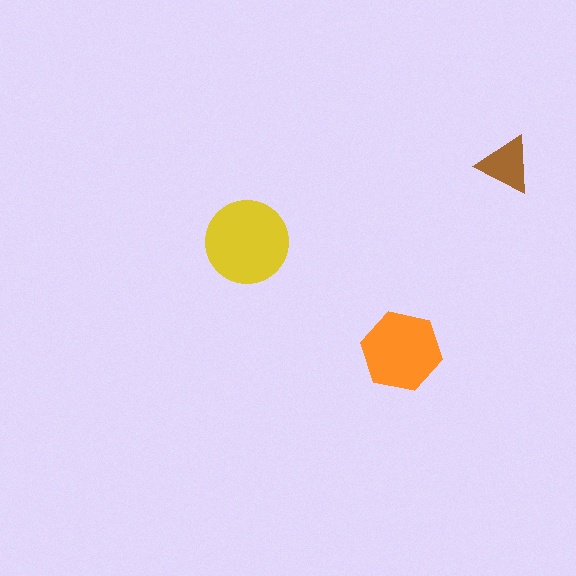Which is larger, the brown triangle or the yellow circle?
The yellow circle.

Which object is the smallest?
The brown triangle.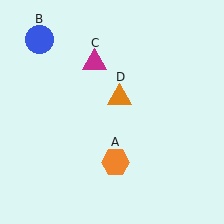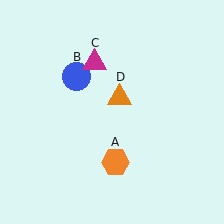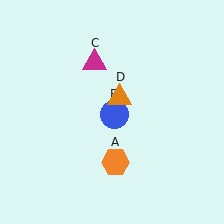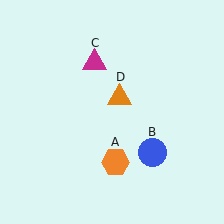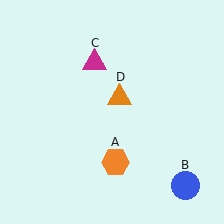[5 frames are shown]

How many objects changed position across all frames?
1 object changed position: blue circle (object B).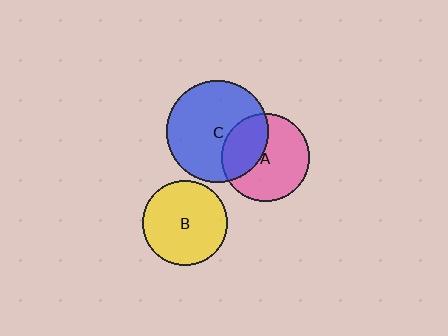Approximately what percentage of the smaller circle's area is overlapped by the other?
Approximately 35%.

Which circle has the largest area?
Circle C (blue).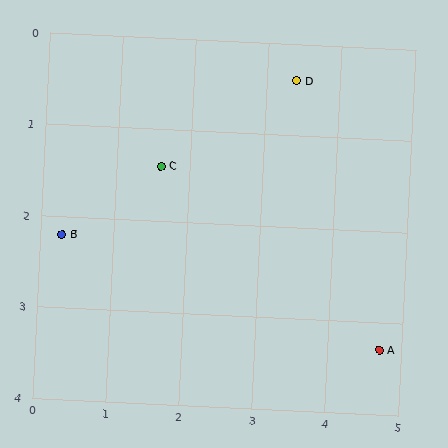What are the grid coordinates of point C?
Point C is at approximately (1.6, 1.4).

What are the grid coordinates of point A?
Point A is at approximately (4.7, 3.3).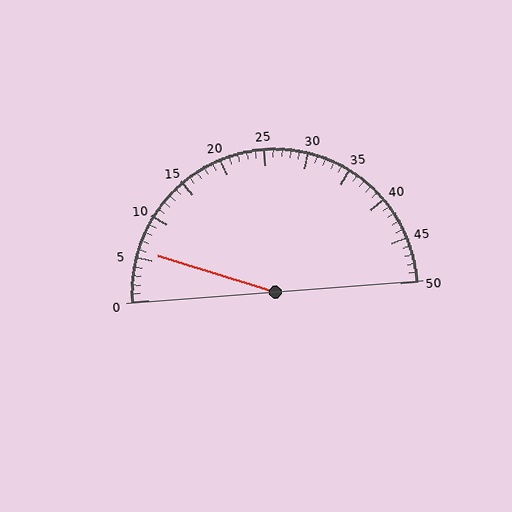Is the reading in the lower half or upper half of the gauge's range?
The reading is in the lower half of the range (0 to 50).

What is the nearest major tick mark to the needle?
The nearest major tick mark is 5.